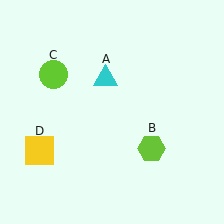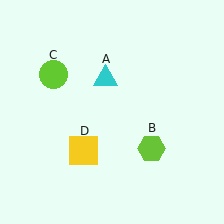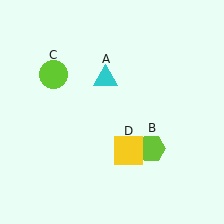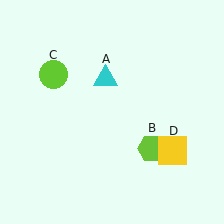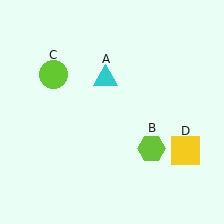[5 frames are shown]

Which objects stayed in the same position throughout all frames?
Cyan triangle (object A) and lime hexagon (object B) and lime circle (object C) remained stationary.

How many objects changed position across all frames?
1 object changed position: yellow square (object D).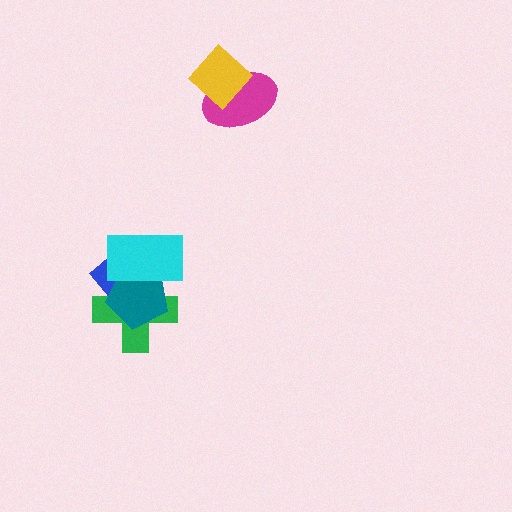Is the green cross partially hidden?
Yes, it is partially covered by another shape.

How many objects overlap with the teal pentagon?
3 objects overlap with the teal pentagon.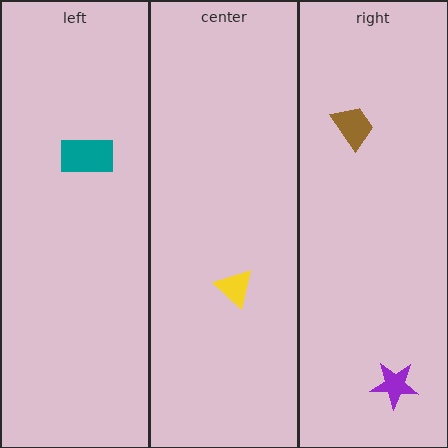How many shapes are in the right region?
2.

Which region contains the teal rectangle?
The left region.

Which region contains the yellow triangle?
The center region.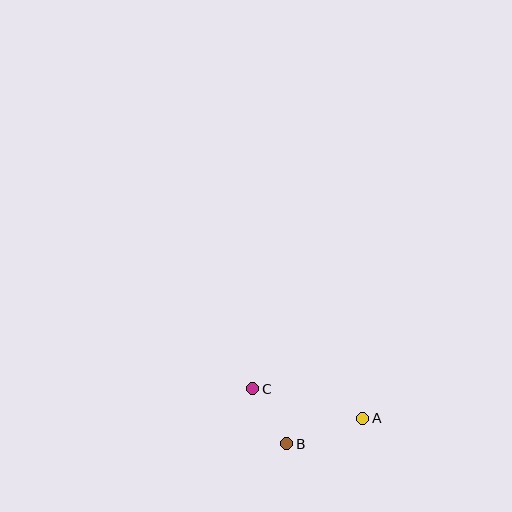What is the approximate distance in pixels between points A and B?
The distance between A and B is approximately 80 pixels.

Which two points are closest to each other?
Points B and C are closest to each other.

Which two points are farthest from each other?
Points A and C are farthest from each other.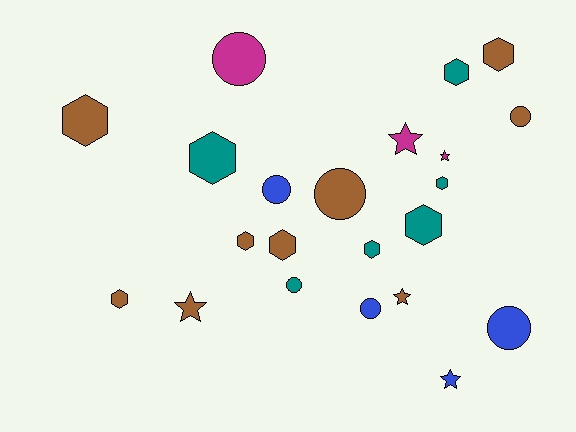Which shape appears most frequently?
Hexagon, with 10 objects.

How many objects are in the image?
There are 22 objects.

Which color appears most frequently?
Brown, with 9 objects.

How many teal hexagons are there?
There are 5 teal hexagons.